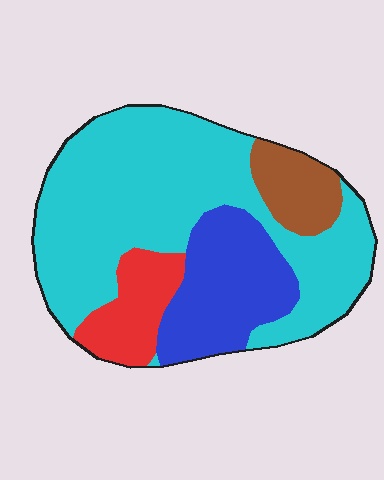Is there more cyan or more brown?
Cyan.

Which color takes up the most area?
Cyan, at roughly 60%.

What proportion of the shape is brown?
Brown covers roughly 10% of the shape.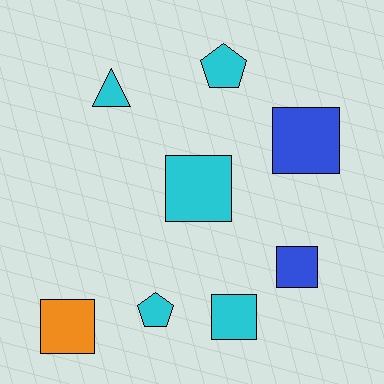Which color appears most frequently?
Cyan, with 5 objects.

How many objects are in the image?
There are 8 objects.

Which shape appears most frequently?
Square, with 5 objects.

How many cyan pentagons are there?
There are 2 cyan pentagons.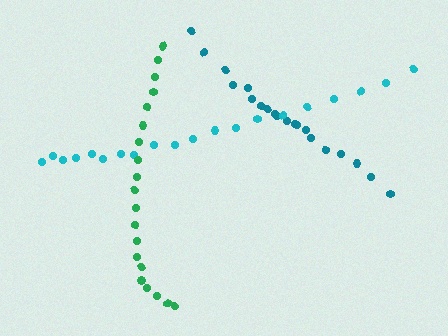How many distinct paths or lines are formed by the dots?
There are 3 distinct paths.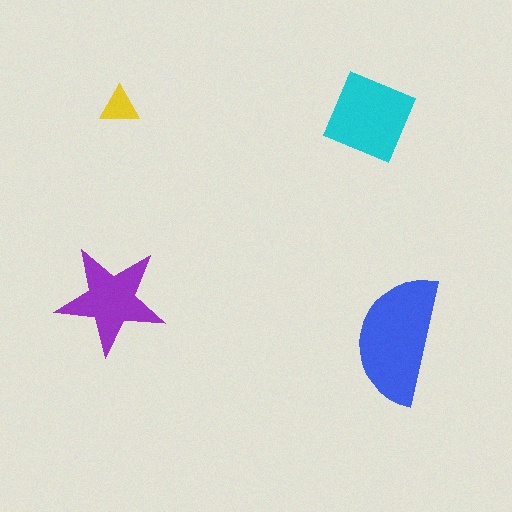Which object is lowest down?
The blue semicircle is bottommost.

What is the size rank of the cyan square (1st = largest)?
2nd.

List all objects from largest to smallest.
The blue semicircle, the cyan square, the purple star, the yellow triangle.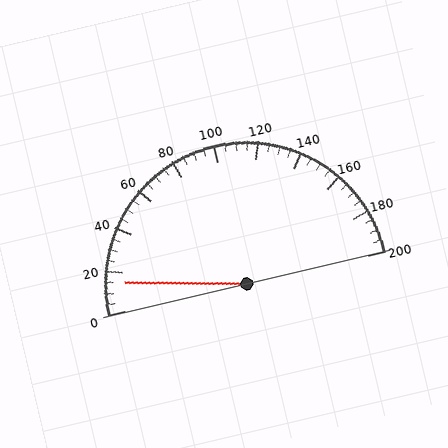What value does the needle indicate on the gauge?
The needle indicates approximately 15.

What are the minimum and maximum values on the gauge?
The gauge ranges from 0 to 200.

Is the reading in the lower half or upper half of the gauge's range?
The reading is in the lower half of the range (0 to 200).